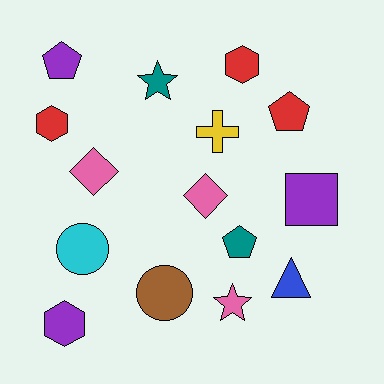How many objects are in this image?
There are 15 objects.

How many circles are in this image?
There are 2 circles.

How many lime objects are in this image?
There are no lime objects.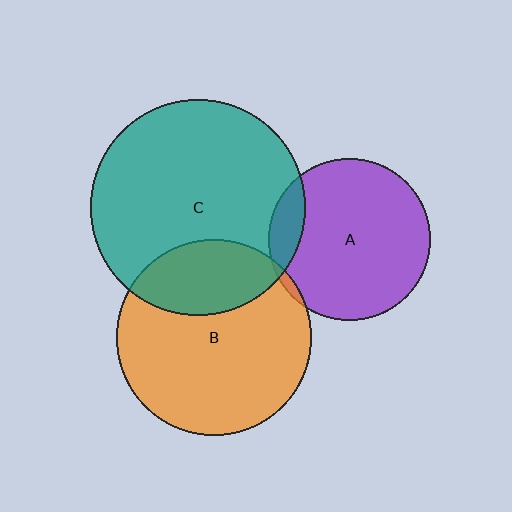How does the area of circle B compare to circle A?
Approximately 1.5 times.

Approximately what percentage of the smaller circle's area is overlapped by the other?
Approximately 5%.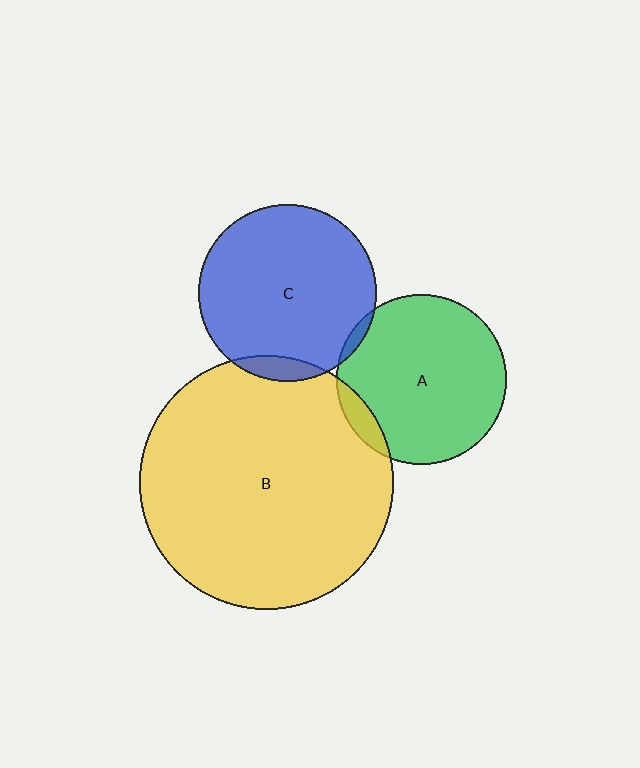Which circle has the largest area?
Circle B (yellow).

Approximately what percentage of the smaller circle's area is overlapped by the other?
Approximately 10%.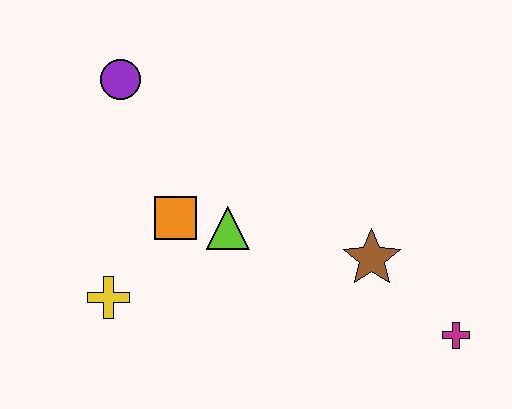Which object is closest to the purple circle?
The orange square is closest to the purple circle.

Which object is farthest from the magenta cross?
The purple circle is farthest from the magenta cross.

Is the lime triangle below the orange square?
Yes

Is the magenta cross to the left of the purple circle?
No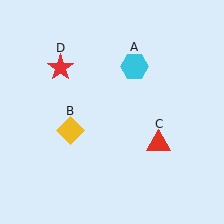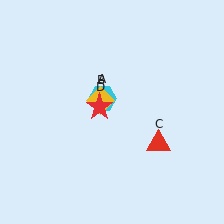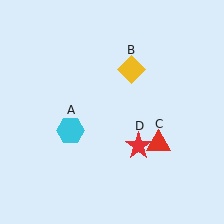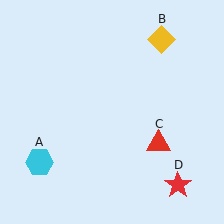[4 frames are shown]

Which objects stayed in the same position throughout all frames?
Red triangle (object C) remained stationary.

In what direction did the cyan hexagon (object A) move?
The cyan hexagon (object A) moved down and to the left.